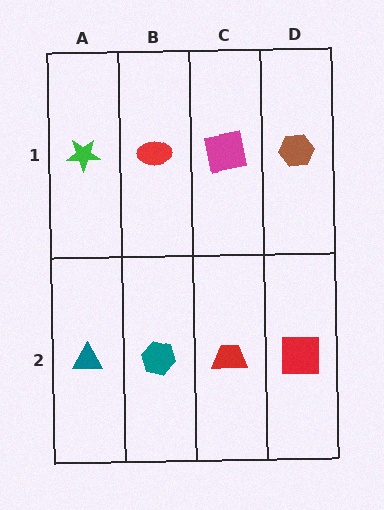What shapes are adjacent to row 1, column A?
A teal triangle (row 2, column A), a red ellipse (row 1, column B).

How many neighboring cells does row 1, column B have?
3.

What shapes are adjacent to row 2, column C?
A magenta square (row 1, column C), a teal hexagon (row 2, column B), a red square (row 2, column D).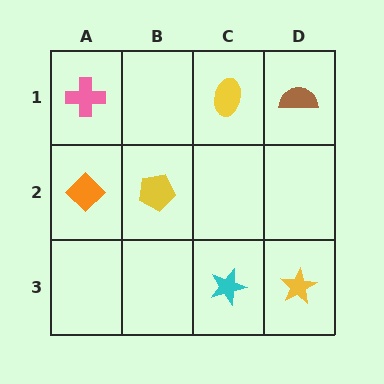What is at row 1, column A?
A pink cross.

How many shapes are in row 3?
2 shapes.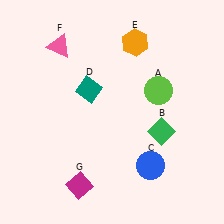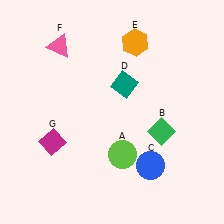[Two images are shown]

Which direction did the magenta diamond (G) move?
The magenta diamond (G) moved up.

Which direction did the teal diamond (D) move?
The teal diamond (D) moved right.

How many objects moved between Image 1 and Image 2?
3 objects moved between the two images.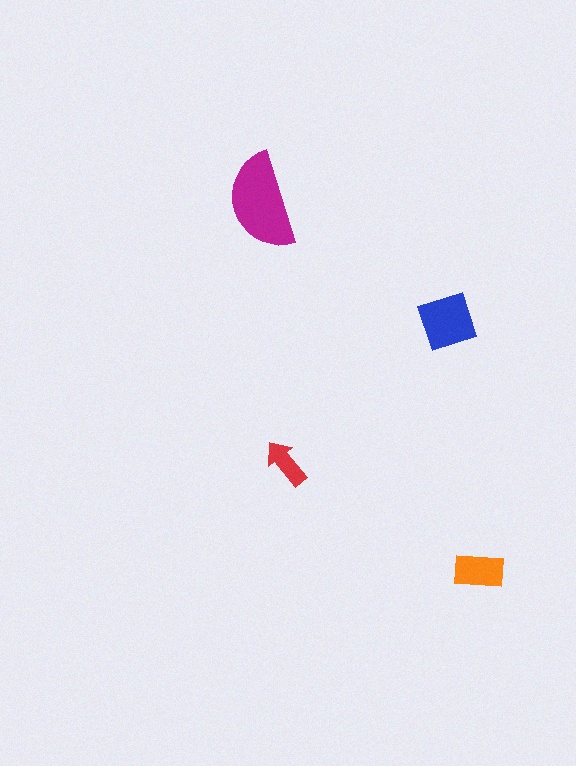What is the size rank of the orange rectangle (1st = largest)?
3rd.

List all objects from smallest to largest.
The red arrow, the orange rectangle, the blue square, the magenta semicircle.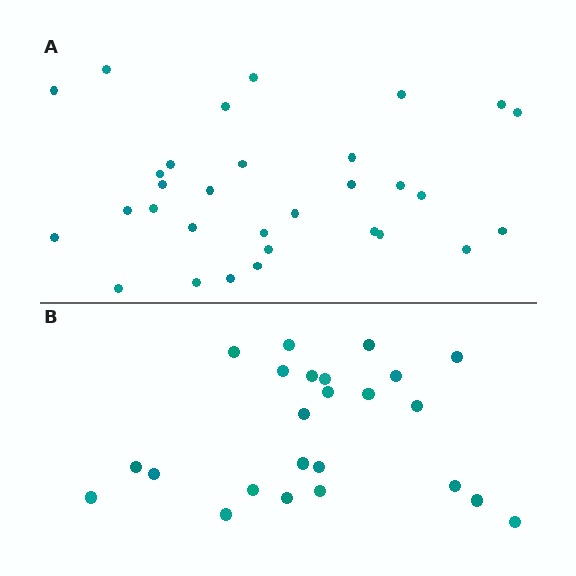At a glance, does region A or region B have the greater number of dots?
Region A (the top region) has more dots.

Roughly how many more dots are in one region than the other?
Region A has roughly 8 or so more dots than region B.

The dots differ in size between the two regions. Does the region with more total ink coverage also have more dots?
No. Region B has more total ink coverage because its dots are larger, but region A actually contains more individual dots. Total area can be misleading — the number of items is what matters here.